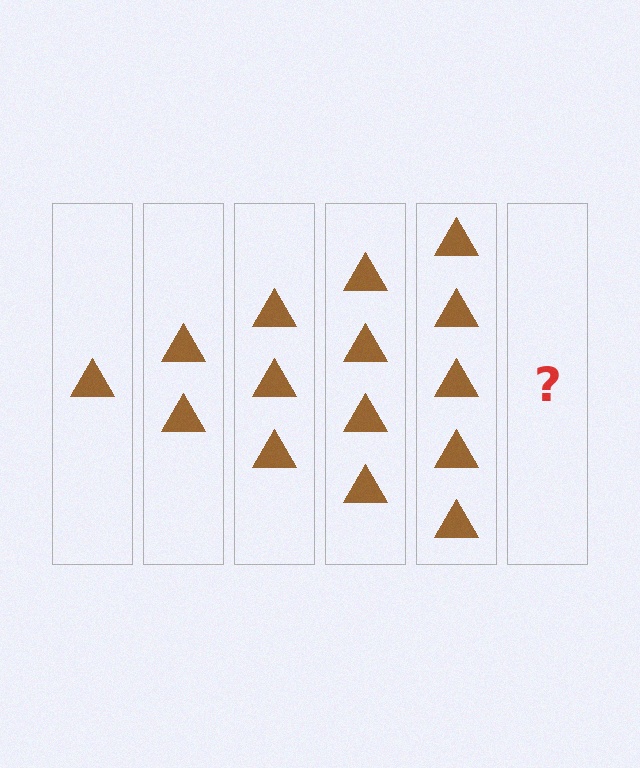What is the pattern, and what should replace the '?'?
The pattern is that each step adds one more triangle. The '?' should be 6 triangles.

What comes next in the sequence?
The next element should be 6 triangles.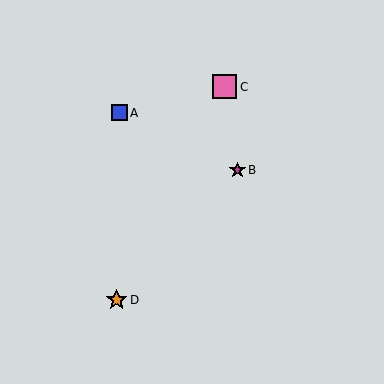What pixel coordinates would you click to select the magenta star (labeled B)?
Click at (238, 170) to select the magenta star B.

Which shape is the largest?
The pink square (labeled C) is the largest.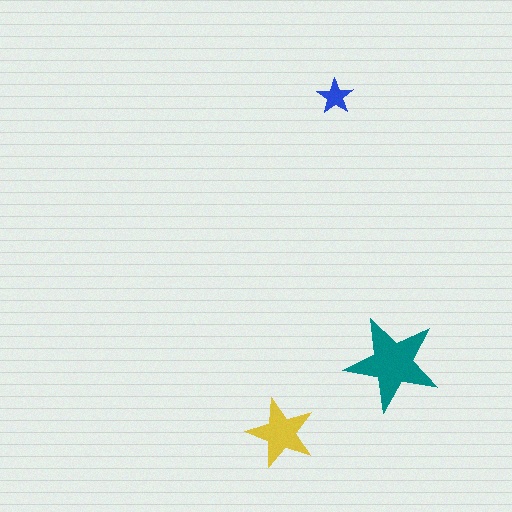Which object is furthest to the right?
The teal star is rightmost.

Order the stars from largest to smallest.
the teal one, the yellow one, the blue one.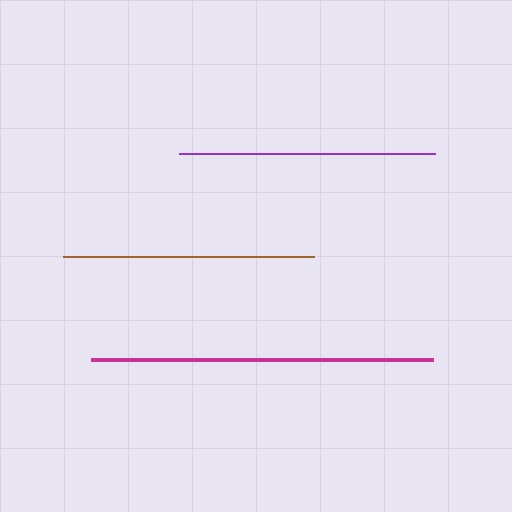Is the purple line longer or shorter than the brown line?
The purple line is longer than the brown line.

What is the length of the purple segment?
The purple segment is approximately 255 pixels long.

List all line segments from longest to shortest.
From longest to shortest: magenta, purple, brown.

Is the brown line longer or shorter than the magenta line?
The magenta line is longer than the brown line.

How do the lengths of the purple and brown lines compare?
The purple and brown lines are approximately the same length.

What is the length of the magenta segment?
The magenta segment is approximately 342 pixels long.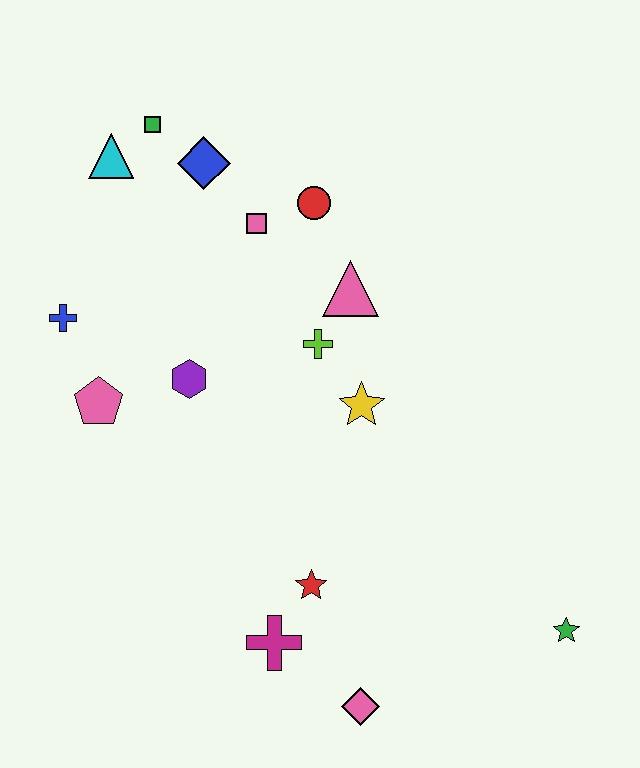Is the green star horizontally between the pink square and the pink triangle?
No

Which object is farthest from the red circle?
The pink diamond is farthest from the red circle.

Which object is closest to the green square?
The cyan triangle is closest to the green square.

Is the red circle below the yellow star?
No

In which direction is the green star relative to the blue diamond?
The green star is below the blue diamond.